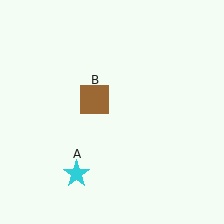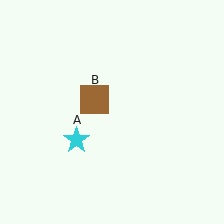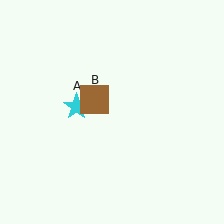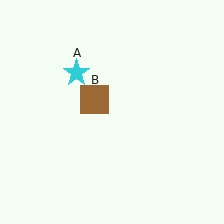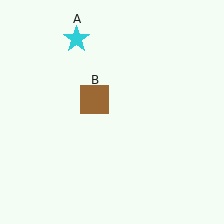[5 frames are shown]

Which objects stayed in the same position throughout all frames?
Brown square (object B) remained stationary.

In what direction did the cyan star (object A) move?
The cyan star (object A) moved up.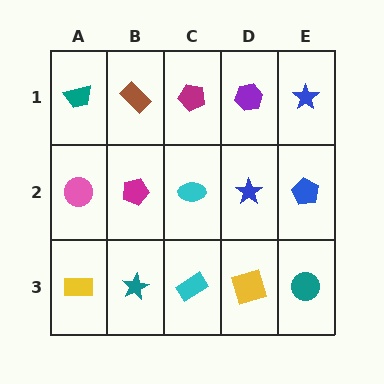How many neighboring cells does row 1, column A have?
2.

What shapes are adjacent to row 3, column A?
A pink circle (row 2, column A), a teal star (row 3, column B).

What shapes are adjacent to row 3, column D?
A blue star (row 2, column D), a cyan rectangle (row 3, column C), a teal circle (row 3, column E).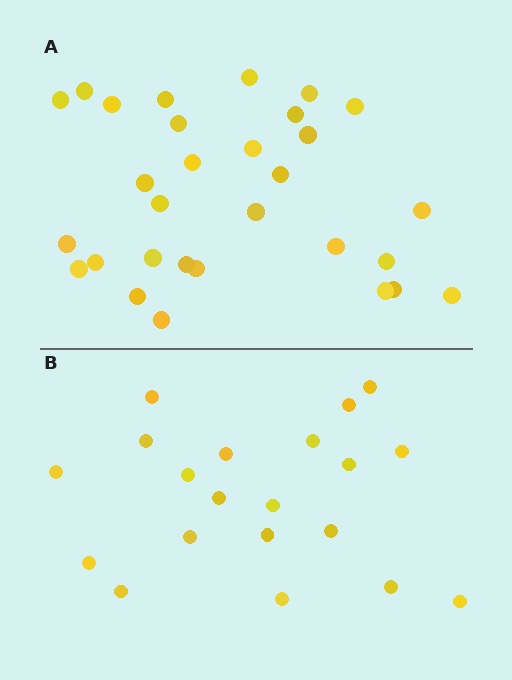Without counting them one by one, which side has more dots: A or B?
Region A (the top region) has more dots.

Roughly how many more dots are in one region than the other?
Region A has roughly 10 or so more dots than region B.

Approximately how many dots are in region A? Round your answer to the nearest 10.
About 30 dots.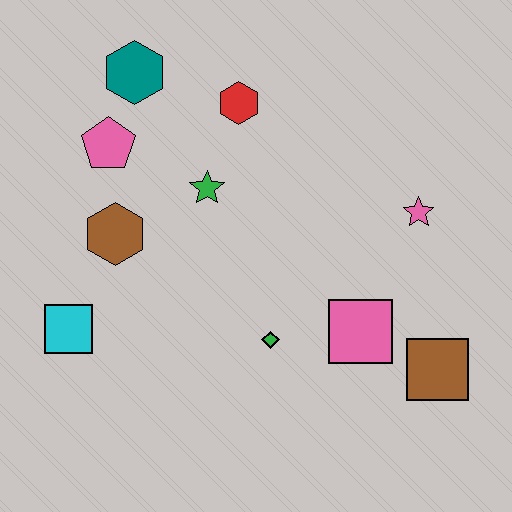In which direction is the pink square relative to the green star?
The pink square is to the right of the green star.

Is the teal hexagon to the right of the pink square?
No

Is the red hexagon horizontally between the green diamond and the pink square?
No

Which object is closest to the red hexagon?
The green star is closest to the red hexagon.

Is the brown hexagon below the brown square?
No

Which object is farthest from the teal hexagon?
The brown square is farthest from the teal hexagon.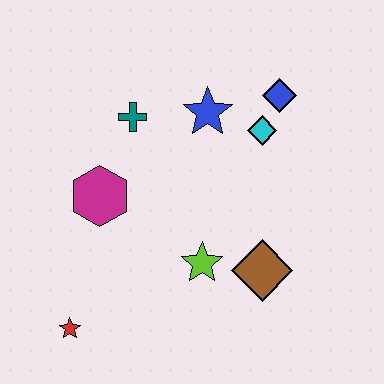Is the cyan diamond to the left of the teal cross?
No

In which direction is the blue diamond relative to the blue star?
The blue diamond is to the right of the blue star.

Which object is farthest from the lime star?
The blue diamond is farthest from the lime star.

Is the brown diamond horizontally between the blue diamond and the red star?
Yes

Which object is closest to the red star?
The magenta hexagon is closest to the red star.